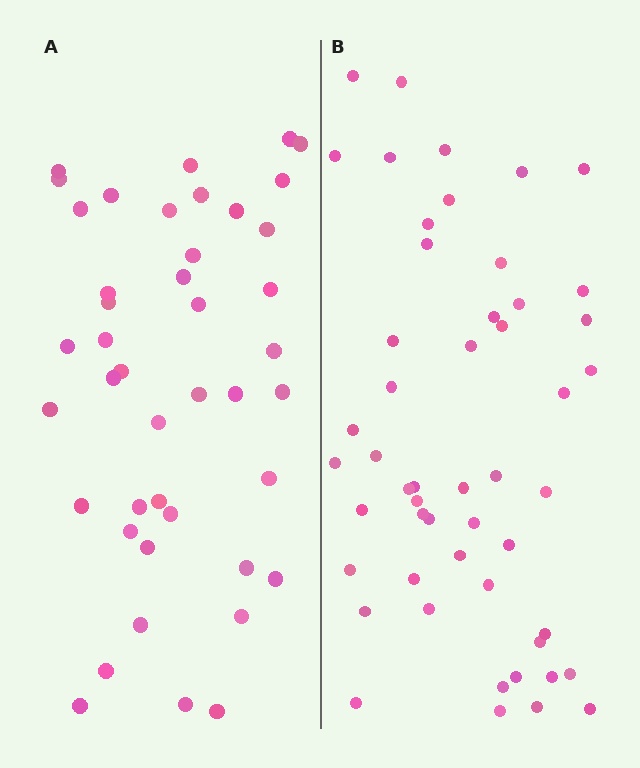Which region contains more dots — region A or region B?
Region B (the right region) has more dots.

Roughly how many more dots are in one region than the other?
Region B has roughly 8 or so more dots than region A.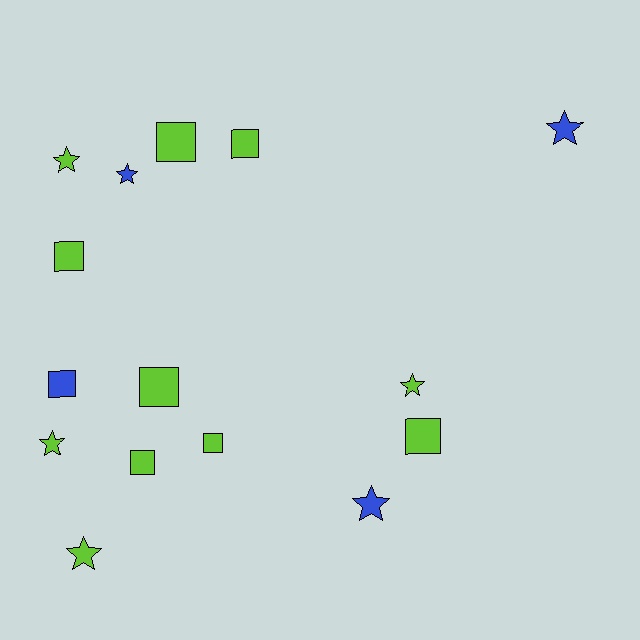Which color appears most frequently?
Lime, with 11 objects.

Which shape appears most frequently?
Square, with 8 objects.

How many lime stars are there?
There are 4 lime stars.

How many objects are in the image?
There are 15 objects.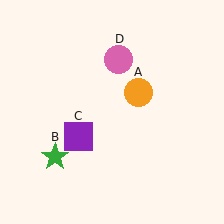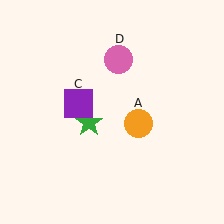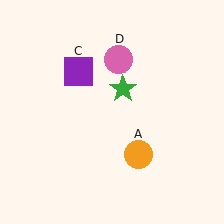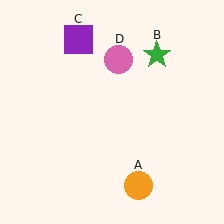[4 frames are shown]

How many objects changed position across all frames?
3 objects changed position: orange circle (object A), green star (object B), purple square (object C).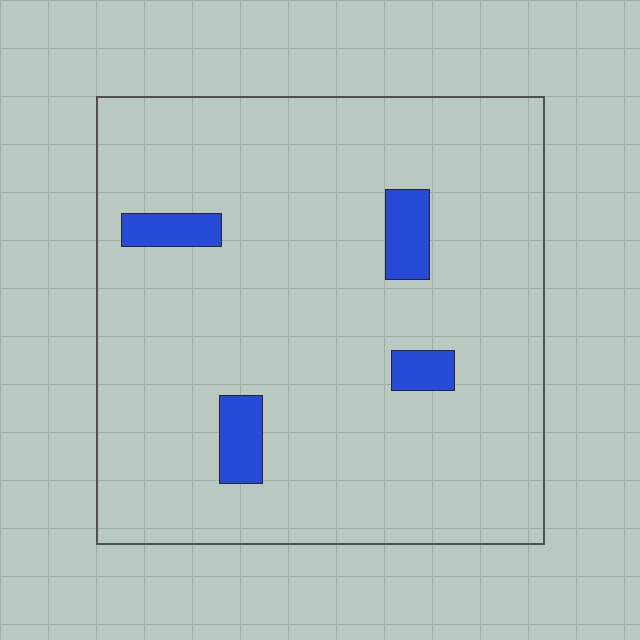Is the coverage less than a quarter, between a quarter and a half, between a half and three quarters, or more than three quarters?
Less than a quarter.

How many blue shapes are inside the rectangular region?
4.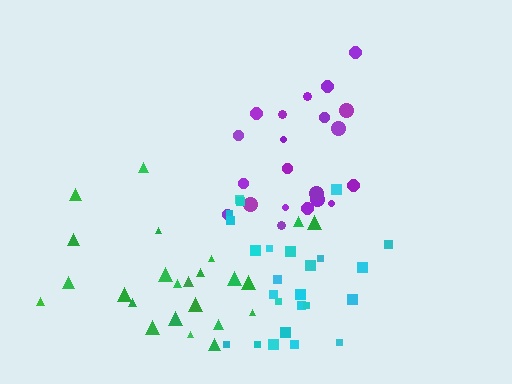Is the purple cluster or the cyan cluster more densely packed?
Cyan.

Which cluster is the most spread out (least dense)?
Purple.